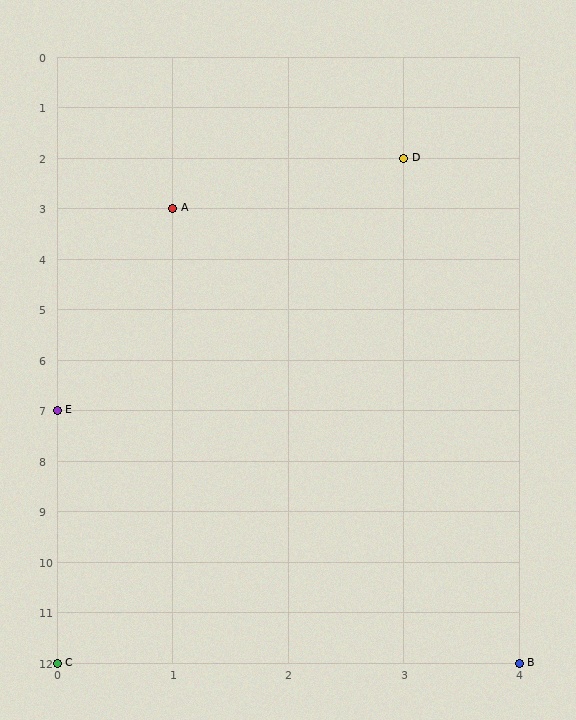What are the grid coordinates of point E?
Point E is at grid coordinates (0, 7).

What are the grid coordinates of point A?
Point A is at grid coordinates (1, 3).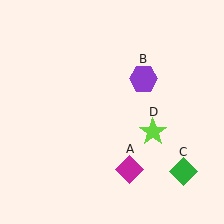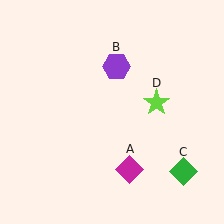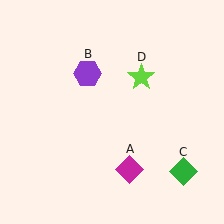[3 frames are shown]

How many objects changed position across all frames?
2 objects changed position: purple hexagon (object B), lime star (object D).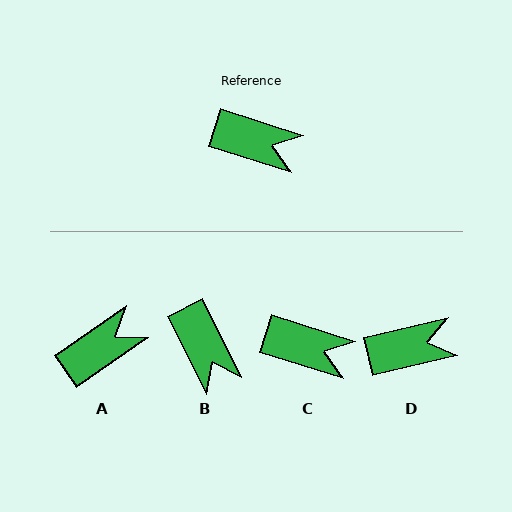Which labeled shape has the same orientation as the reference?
C.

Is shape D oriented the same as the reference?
No, it is off by about 31 degrees.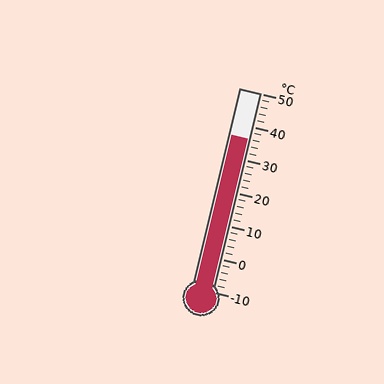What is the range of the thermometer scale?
The thermometer scale ranges from -10°C to 50°C.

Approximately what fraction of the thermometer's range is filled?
The thermometer is filled to approximately 75% of its range.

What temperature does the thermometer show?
The thermometer shows approximately 36°C.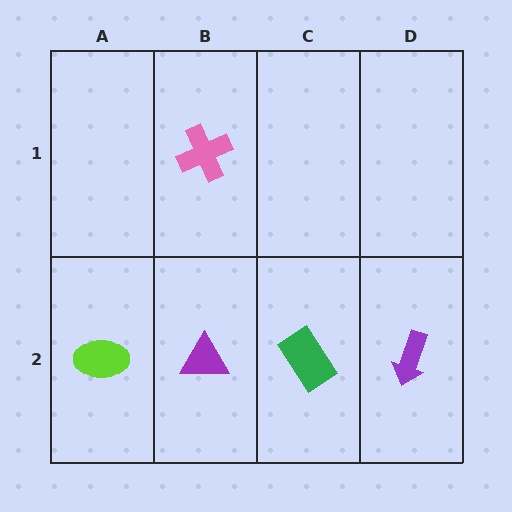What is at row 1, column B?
A pink cross.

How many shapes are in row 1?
1 shape.